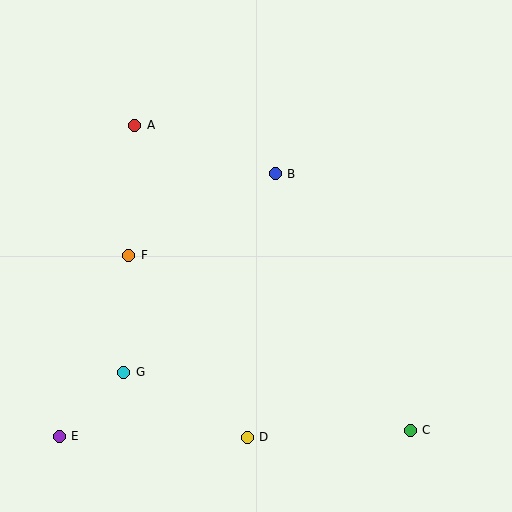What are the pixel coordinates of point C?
Point C is at (410, 430).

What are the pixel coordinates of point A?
Point A is at (135, 125).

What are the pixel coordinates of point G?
Point G is at (124, 372).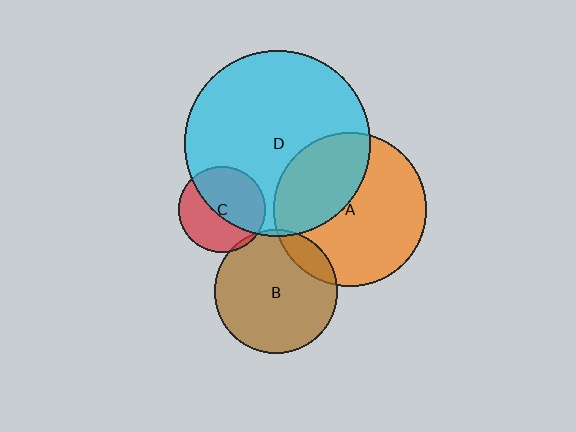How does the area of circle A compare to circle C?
Approximately 3.1 times.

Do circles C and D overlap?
Yes.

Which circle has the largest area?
Circle D (cyan).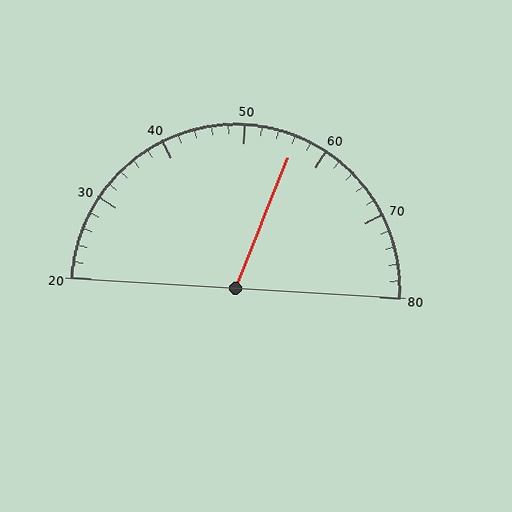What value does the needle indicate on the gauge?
The needle indicates approximately 56.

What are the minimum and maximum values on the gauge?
The gauge ranges from 20 to 80.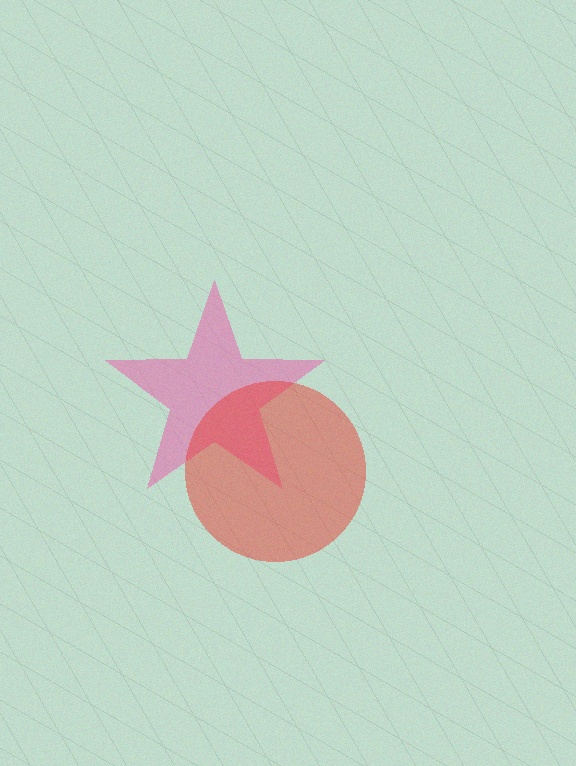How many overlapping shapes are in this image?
There are 2 overlapping shapes in the image.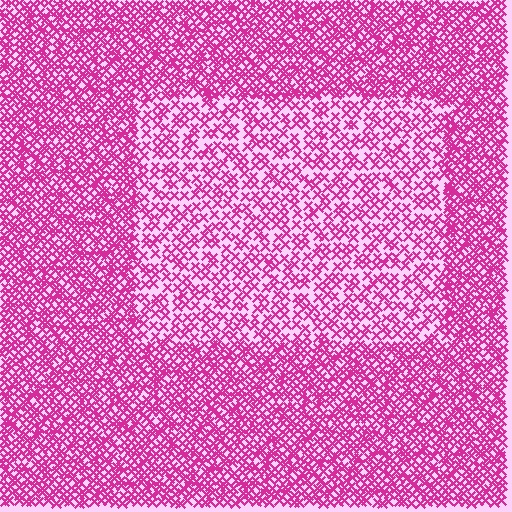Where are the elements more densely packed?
The elements are more densely packed outside the rectangle boundary.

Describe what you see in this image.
The image contains small magenta elements arranged at two different densities. A rectangle-shaped region is visible where the elements are less densely packed than the surrounding area.